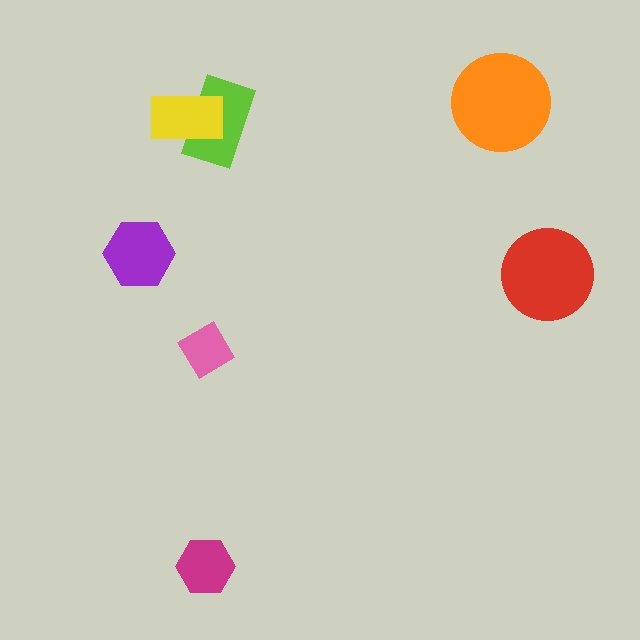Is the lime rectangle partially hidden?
Yes, it is partially covered by another shape.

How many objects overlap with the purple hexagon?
0 objects overlap with the purple hexagon.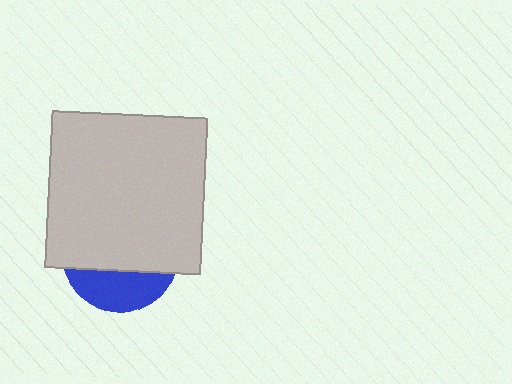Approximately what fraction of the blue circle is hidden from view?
Roughly 68% of the blue circle is hidden behind the light gray square.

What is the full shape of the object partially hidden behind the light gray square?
The partially hidden object is a blue circle.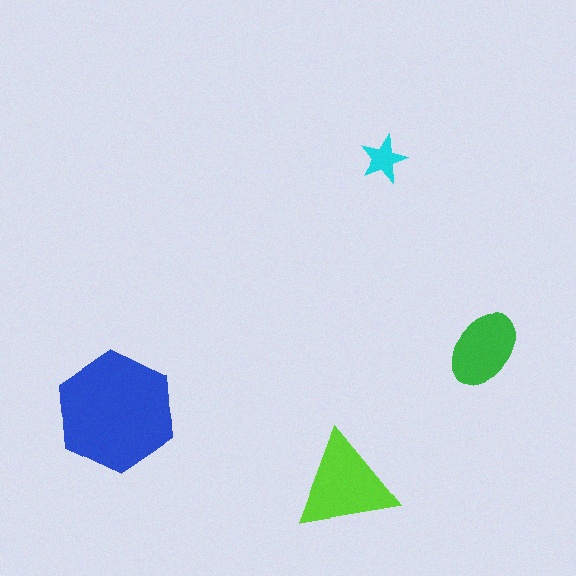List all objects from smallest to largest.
The cyan star, the green ellipse, the lime triangle, the blue hexagon.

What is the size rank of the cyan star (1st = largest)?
4th.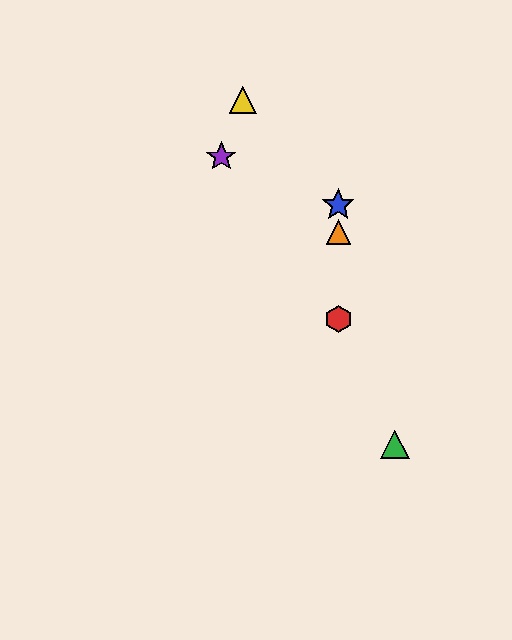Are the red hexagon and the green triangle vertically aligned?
No, the red hexagon is at x≈338 and the green triangle is at x≈395.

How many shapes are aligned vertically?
3 shapes (the red hexagon, the blue star, the orange triangle) are aligned vertically.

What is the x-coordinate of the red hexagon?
The red hexagon is at x≈338.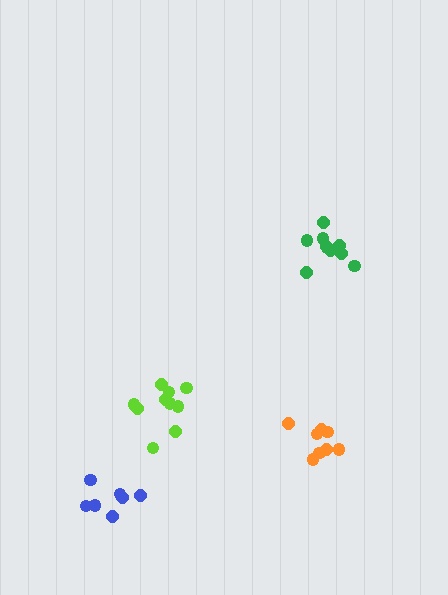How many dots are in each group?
Group 1: 8 dots, Group 2: 10 dots, Group 3: 10 dots, Group 4: 7 dots (35 total).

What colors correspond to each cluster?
The clusters are colored: orange, lime, green, blue.